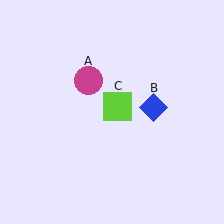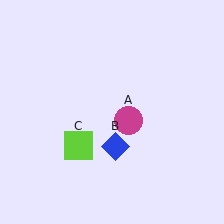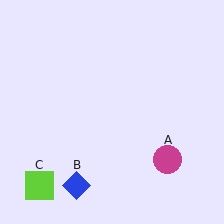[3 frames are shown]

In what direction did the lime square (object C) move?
The lime square (object C) moved down and to the left.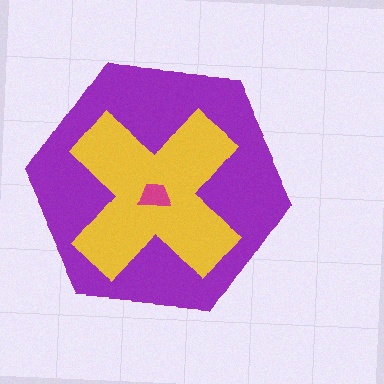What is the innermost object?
The magenta trapezoid.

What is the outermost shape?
The purple hexagon.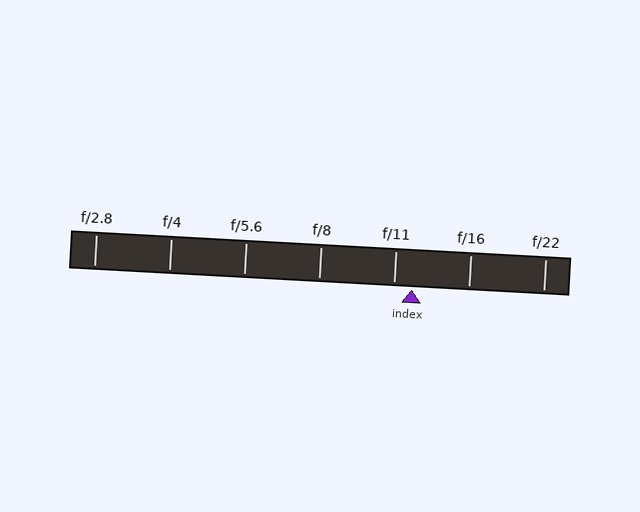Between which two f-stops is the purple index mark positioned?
The index mark is between f/11 and f/16.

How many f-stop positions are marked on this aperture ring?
There are 7 f-stop positions marked.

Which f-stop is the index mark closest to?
The index mark is closest to f/11.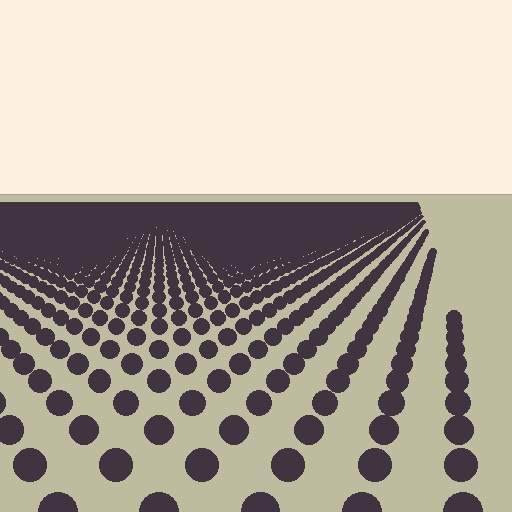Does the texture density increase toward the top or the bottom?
Density increases toward the top.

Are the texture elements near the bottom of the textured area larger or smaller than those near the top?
Larger. Near the bottom, elements are closer to the viewer and appear at a bigger on-screen size.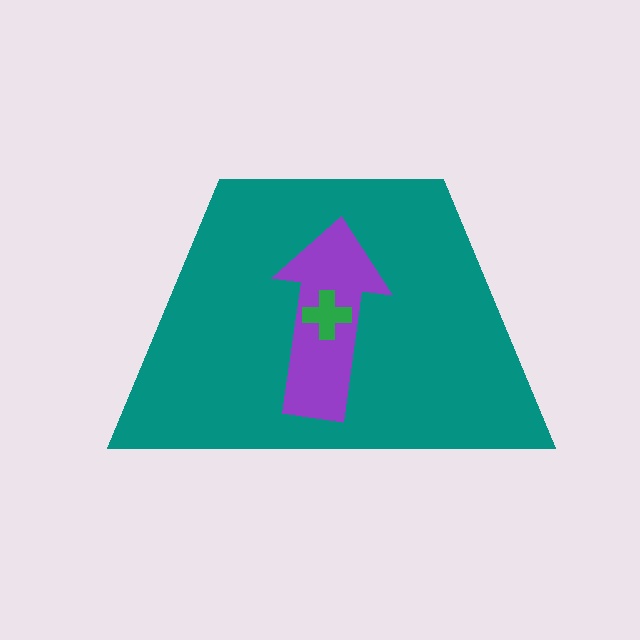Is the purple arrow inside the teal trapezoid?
Yes.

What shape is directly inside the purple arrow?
The green cross.